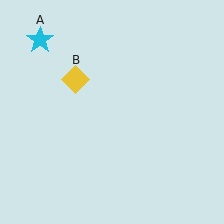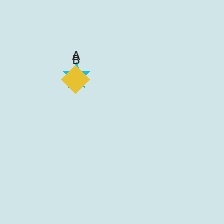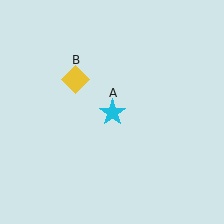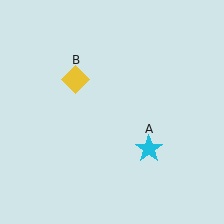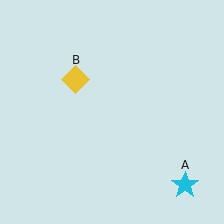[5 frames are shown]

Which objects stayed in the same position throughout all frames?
Yellow diamond (object B) remained stationary.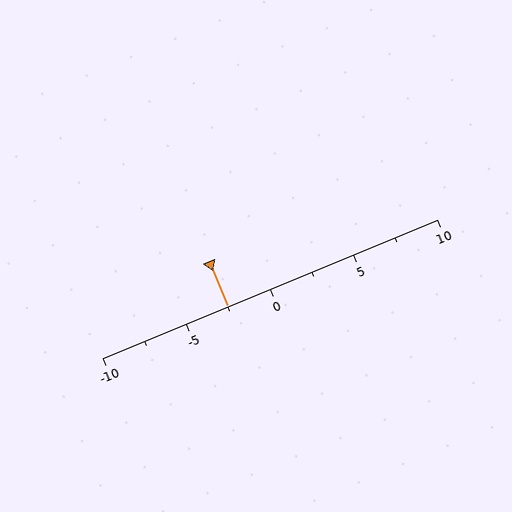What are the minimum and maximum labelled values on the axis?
The axis runs from -10 to 10.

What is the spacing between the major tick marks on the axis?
The major ticks are spaced 5 apart.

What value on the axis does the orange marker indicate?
The marker indicates approximately -2.5.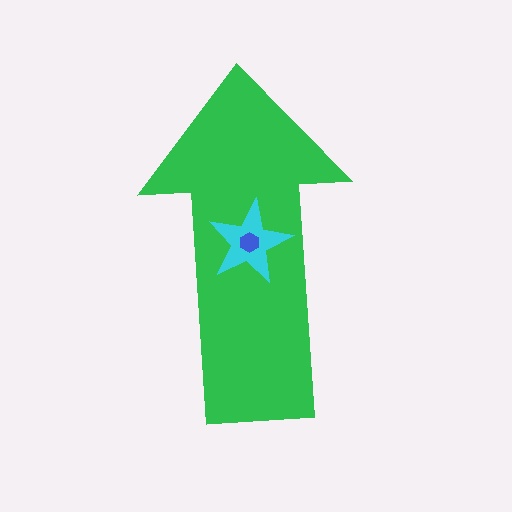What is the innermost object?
The blue hexagon.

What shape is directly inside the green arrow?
The cyan star.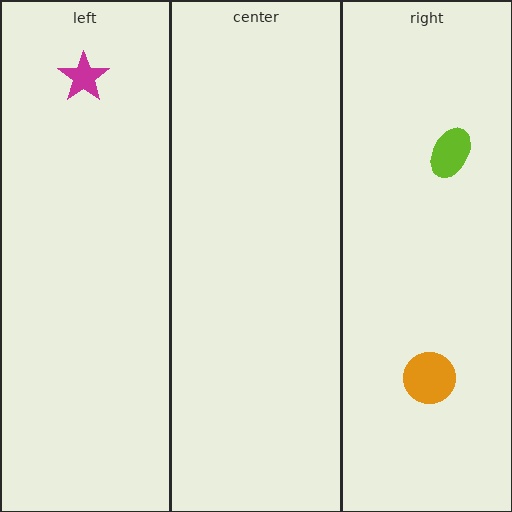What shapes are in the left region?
The magenta star.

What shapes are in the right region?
The orange circle, the lime ellipse.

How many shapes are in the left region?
1.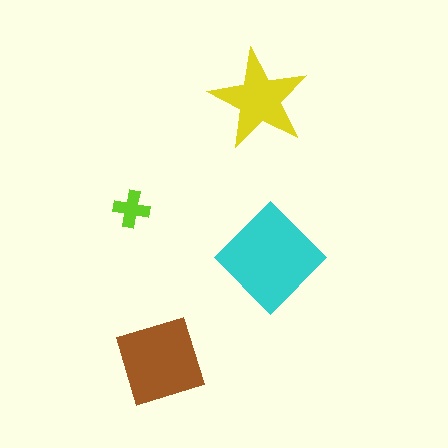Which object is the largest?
The cyan diamond.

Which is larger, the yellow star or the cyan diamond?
The cyan diamond.